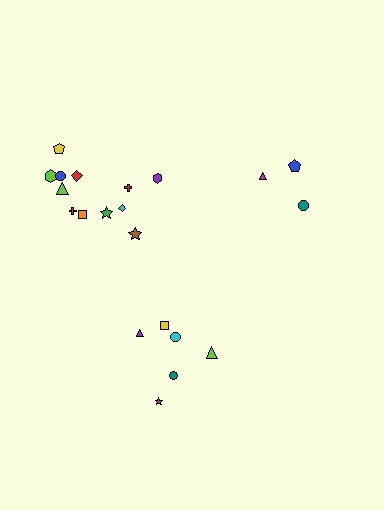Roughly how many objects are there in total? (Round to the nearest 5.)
Roughly 20 objects in total.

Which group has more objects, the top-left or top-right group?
The top-left group.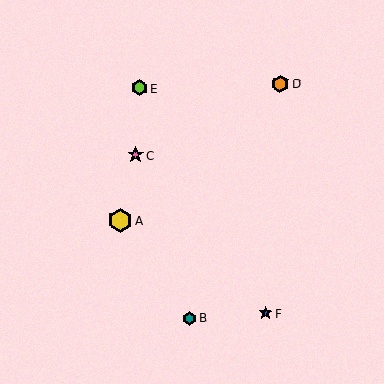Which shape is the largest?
The yellow hexagon (labeled A) is the largest.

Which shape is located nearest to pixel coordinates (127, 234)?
The yellow hexagon (labeled A) at (120, 220) is nearest to that location.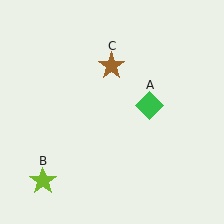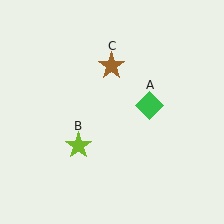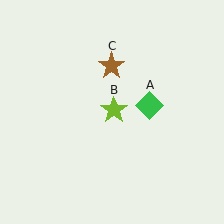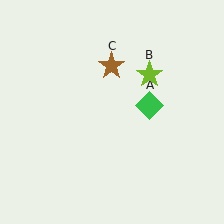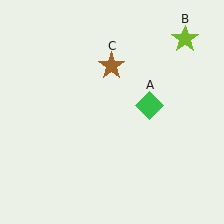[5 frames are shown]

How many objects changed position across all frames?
1 object changed position: lime star (object B).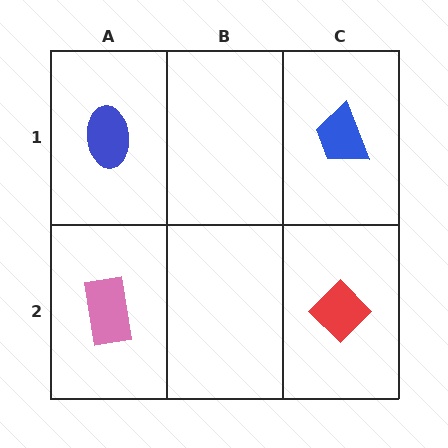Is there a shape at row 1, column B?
No, that cell is empty.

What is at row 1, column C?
A blue trapezoid.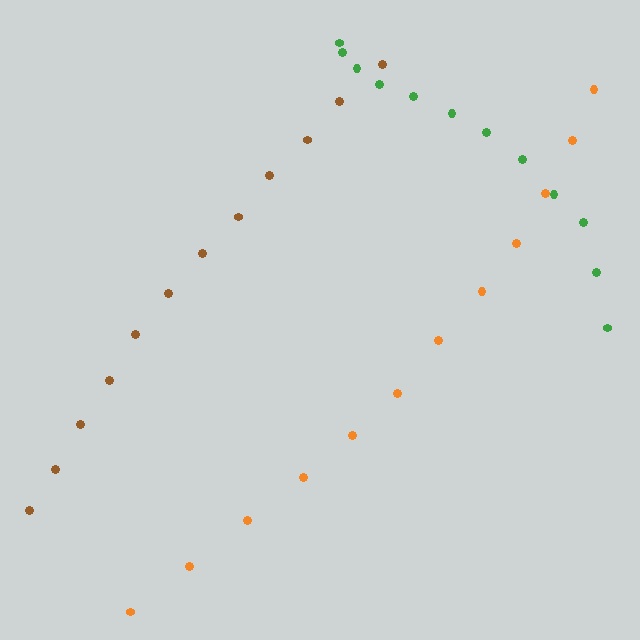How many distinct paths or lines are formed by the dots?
There are 3 distinct paths.